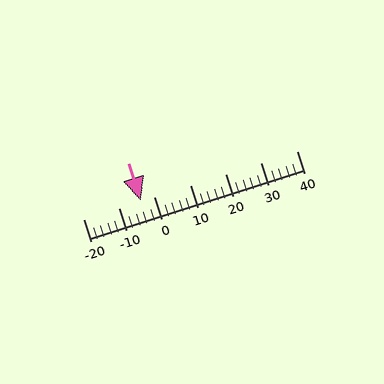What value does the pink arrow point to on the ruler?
The pink arrow points to approximately -4.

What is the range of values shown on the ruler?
The ruler shows values from -20 to 40.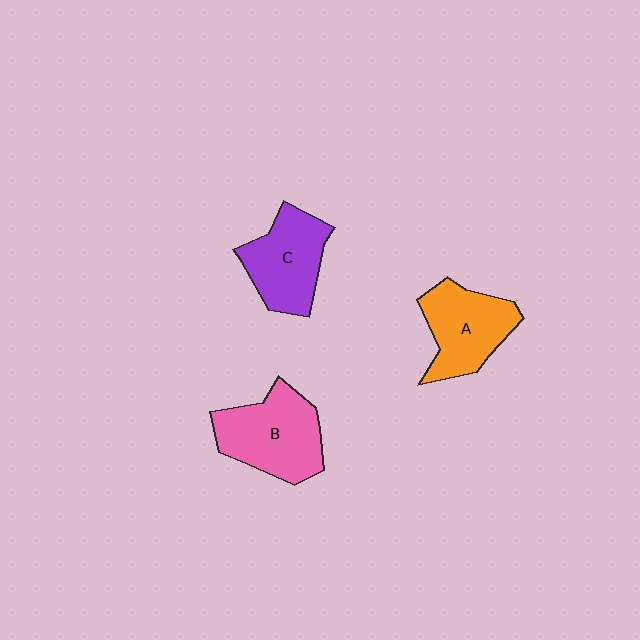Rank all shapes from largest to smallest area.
From largest to smallest: B (pink), A (orange), C (purple).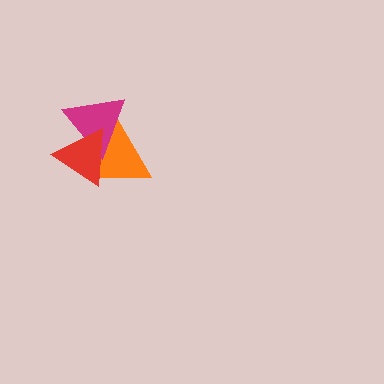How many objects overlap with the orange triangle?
2 objects overlap with the orange triangle.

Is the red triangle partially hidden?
No, no other shape covers it.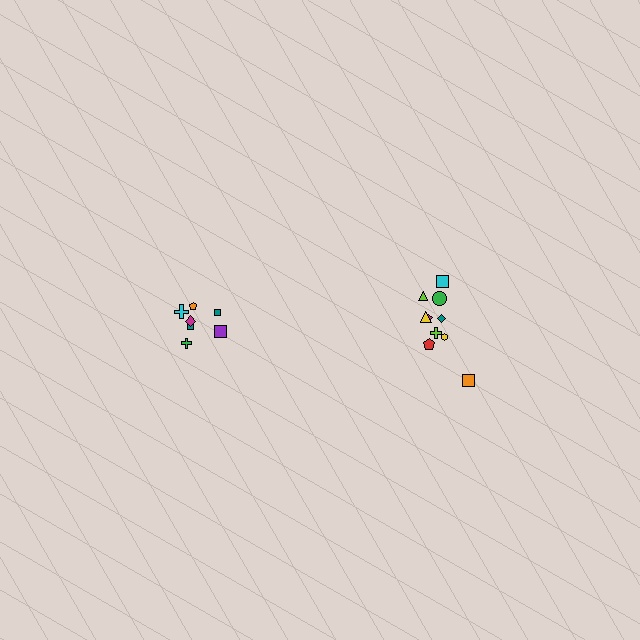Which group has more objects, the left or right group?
The right group.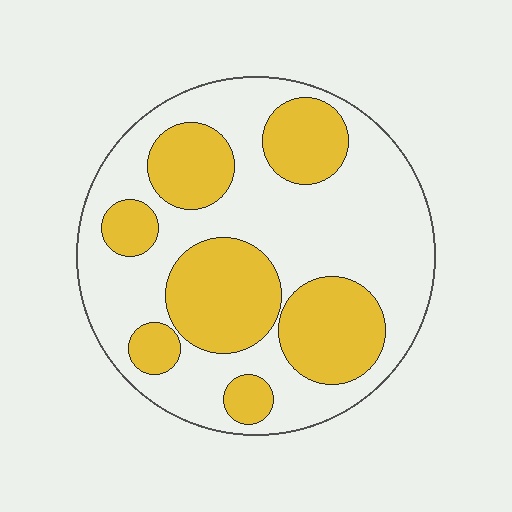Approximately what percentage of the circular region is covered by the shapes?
Approximately 40%.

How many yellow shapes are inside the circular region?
7.